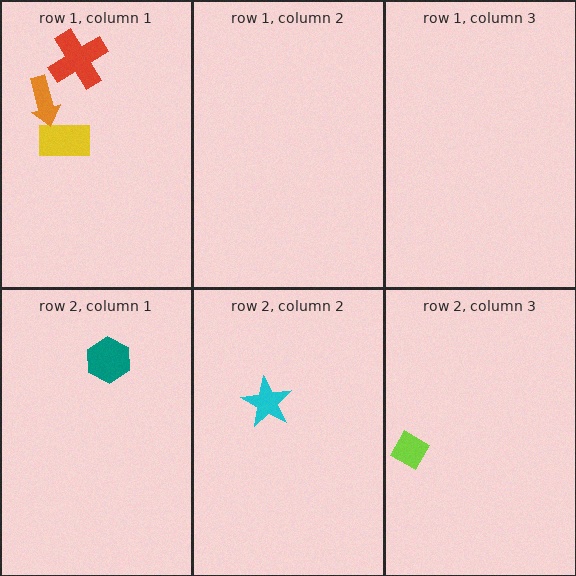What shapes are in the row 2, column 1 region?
The teal hexagon.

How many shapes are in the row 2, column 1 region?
1.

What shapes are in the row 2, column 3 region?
The lime diamond.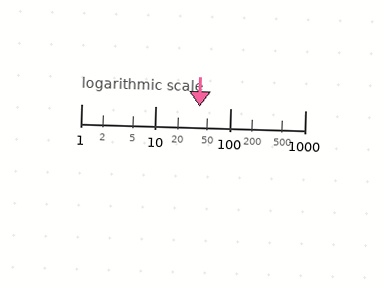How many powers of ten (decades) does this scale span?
The scale spans 3 decades, from 1 to 1000.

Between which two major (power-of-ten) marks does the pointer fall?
The pointer is between 10 and 100.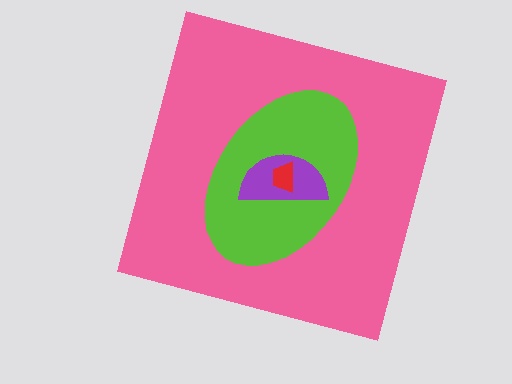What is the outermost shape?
The pink square.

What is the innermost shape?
The red trapezoid.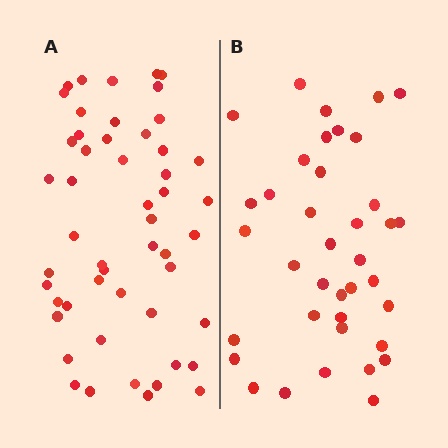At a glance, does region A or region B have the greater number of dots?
Region A (the left region) has more dots.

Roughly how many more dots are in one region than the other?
Region A has approximately 15 more dots than region B.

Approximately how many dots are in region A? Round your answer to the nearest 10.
About 50 dots. (The exact count is 51, which rounds to 50.)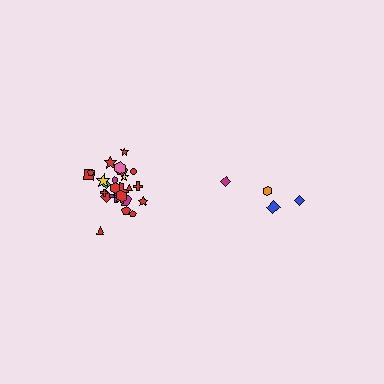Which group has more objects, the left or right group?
The left group.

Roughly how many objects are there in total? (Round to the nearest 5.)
Roughly 30 objects in total.